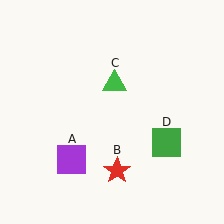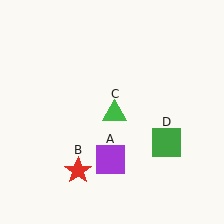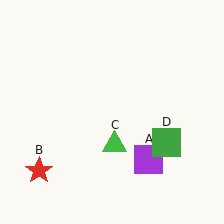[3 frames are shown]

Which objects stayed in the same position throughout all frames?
Green square (object D) remained stationary.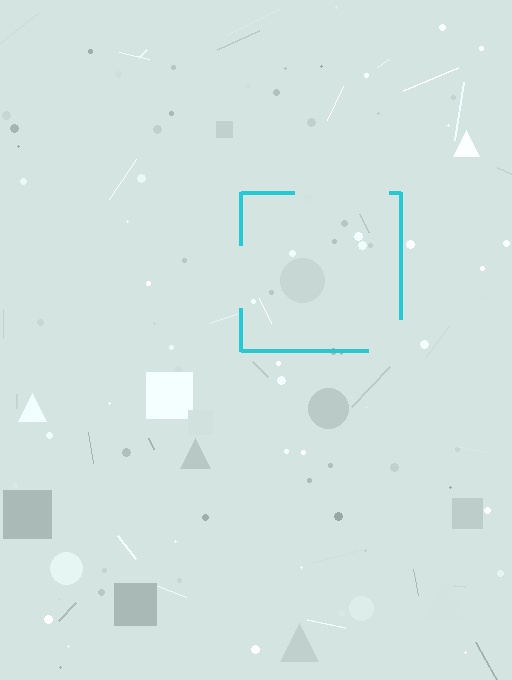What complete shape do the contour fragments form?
The contour fragments form a square.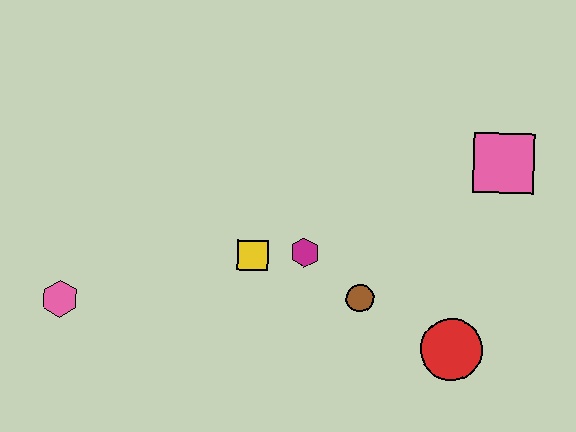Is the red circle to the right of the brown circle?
Yes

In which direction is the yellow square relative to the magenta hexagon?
The yellow square is to the left of the magenta hexagon.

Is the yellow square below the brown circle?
No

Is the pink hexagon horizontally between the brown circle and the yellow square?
No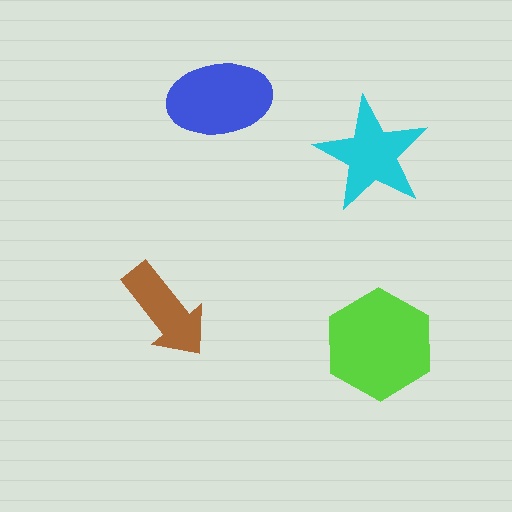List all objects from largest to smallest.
The lime hexagon, the blue ellipse, the cyan star, the brown arrow.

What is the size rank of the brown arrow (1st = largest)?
4th.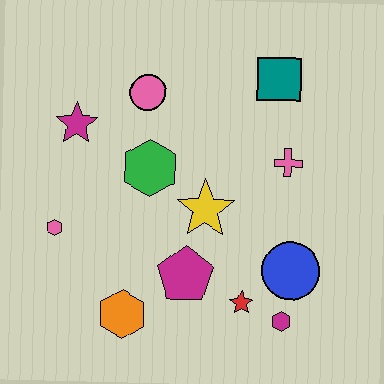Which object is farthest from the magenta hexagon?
The magenta star is farthest from the magenta hexagon.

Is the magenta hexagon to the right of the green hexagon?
Yes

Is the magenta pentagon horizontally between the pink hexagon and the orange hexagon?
No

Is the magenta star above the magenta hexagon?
Yes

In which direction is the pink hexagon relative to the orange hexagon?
The pink hexagon is above the orange hexagon.